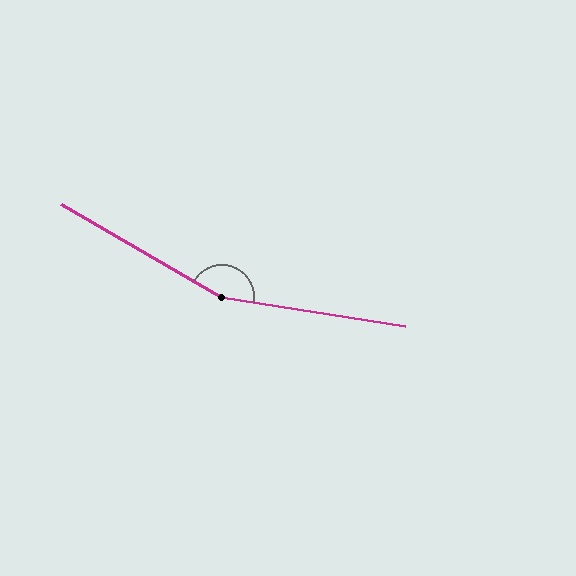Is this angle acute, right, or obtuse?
It is obtuse.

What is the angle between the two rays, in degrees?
Approximately 159 degrees.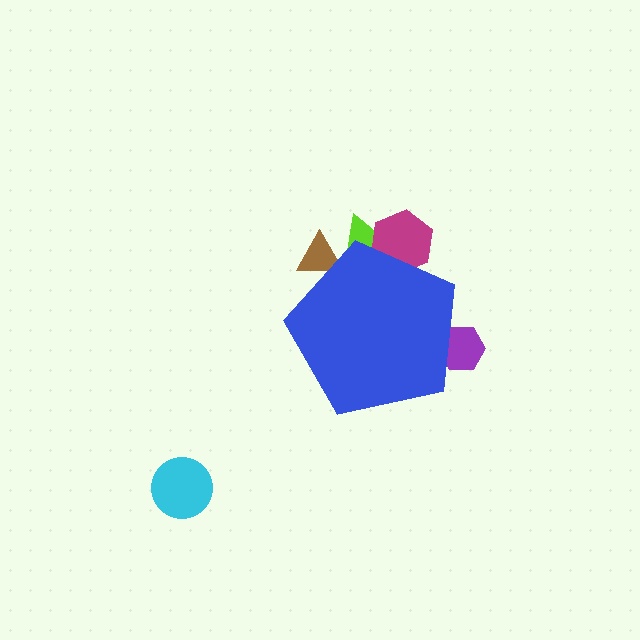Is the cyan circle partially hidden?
No, the cyan circle is fully visible.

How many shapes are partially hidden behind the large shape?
4 shapes are partially hidden.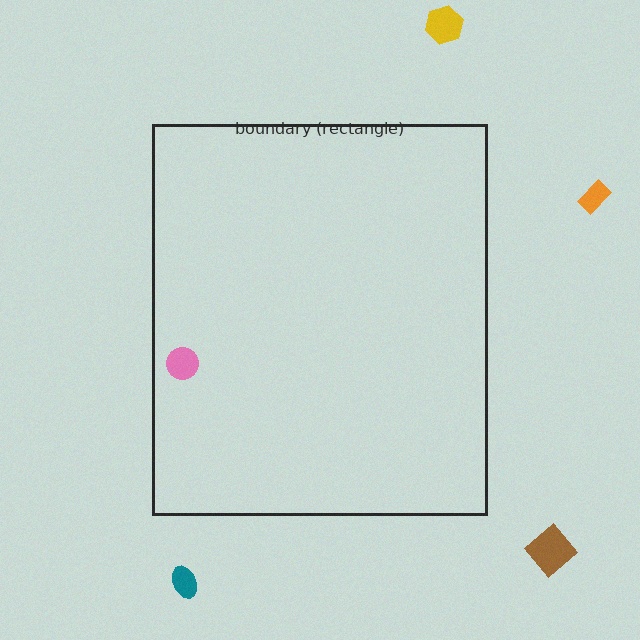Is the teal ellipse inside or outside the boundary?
Outside.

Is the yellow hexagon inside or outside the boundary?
Outside.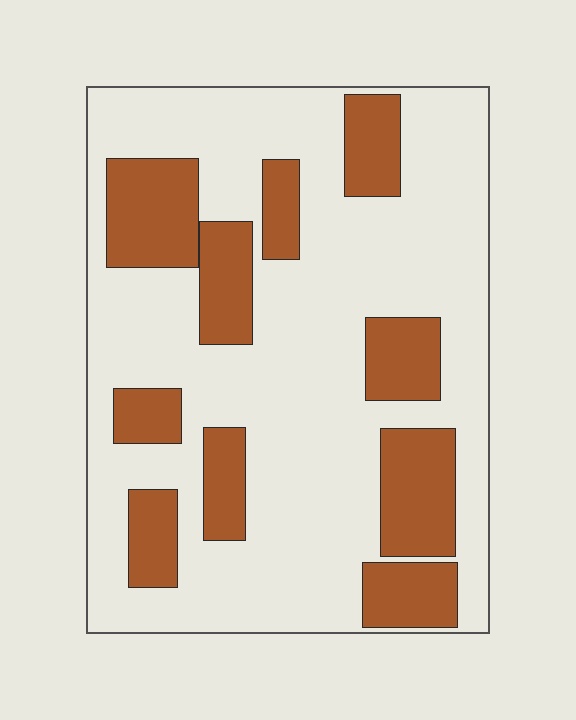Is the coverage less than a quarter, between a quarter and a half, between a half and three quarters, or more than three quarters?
Between a quarter and a half.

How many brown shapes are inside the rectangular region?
10.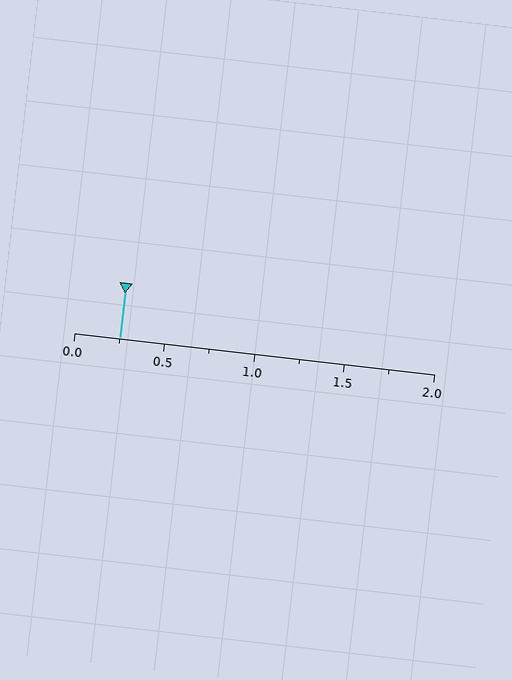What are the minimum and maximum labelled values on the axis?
The axis runs from 0.0 to 2.0.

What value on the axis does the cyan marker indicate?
The marker indicates approximately 0.25.